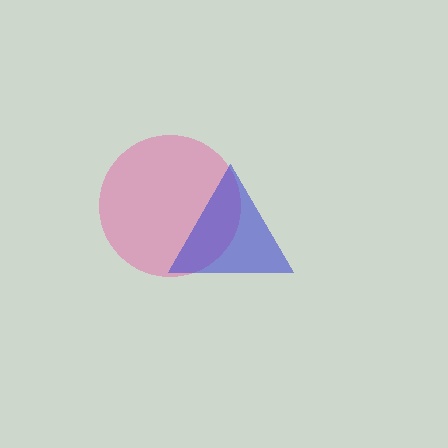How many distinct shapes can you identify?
There are 2 distinct shapes: a pink circle, a blue triangle.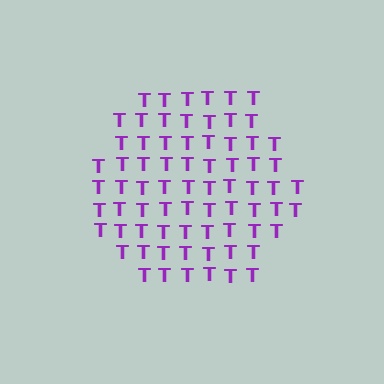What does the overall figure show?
The overall figure shows a hexagon.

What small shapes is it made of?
It is made of small letter T's.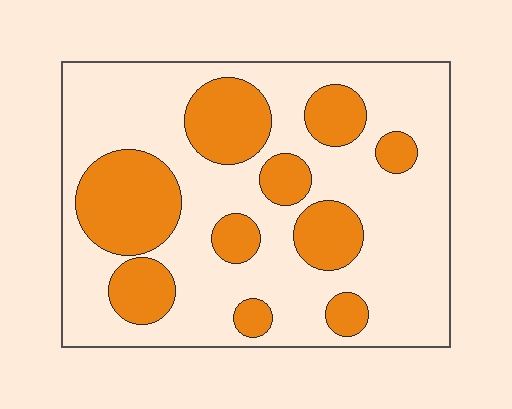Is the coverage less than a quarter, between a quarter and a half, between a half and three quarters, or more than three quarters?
Between a quarter and a half.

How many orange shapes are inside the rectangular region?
10.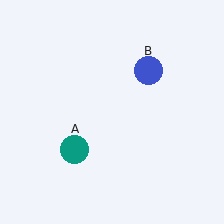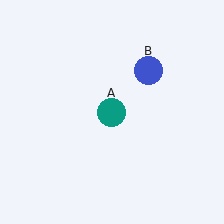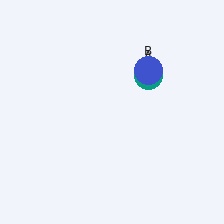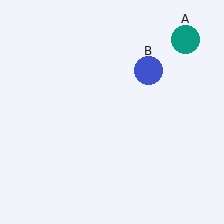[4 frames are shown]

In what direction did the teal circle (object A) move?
The teal circle (object A) moved up and to the right.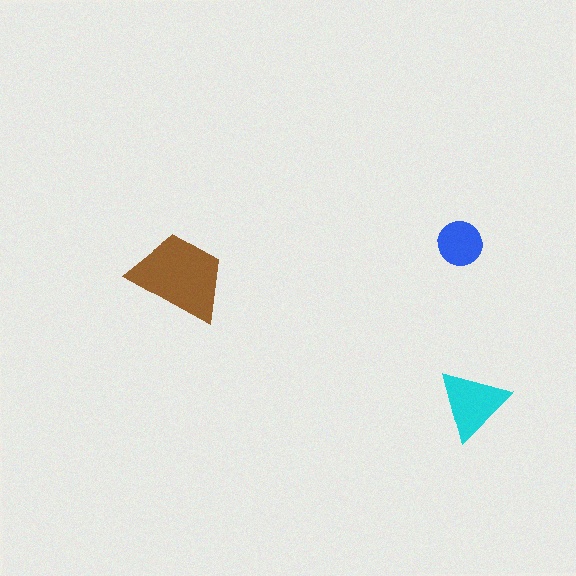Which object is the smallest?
The blue circle.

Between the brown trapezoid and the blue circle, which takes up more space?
The brown trapezoid.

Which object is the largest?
The brown trapezoid.